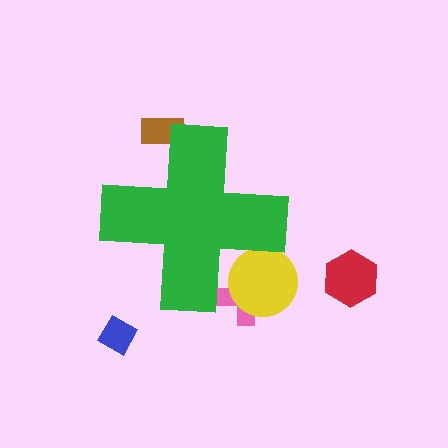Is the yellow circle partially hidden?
Yes, the yellow circle is partially hidden behind the green cross.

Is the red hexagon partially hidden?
No, the red hexagon is fully visible.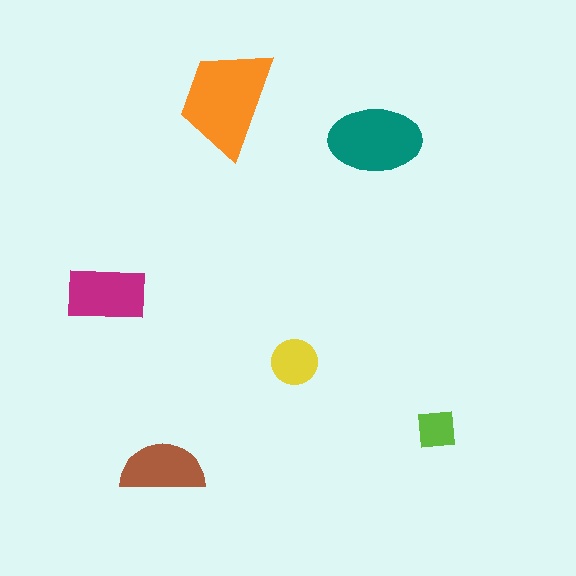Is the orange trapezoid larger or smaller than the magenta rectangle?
Larger.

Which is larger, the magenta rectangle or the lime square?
The magenta rectangle.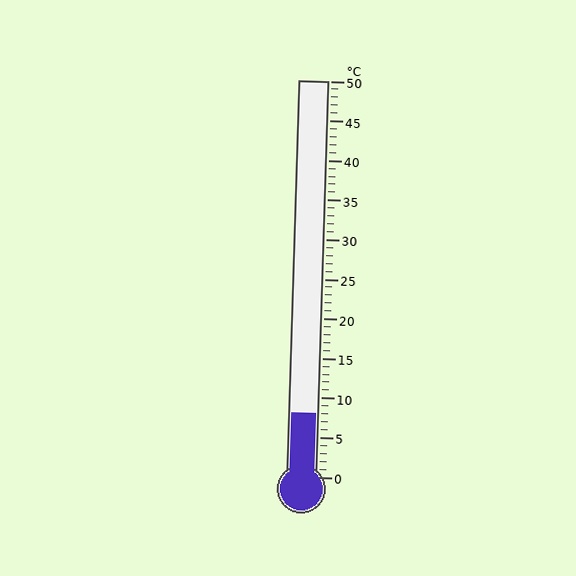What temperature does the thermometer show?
The thermometer shows approximately 8°C.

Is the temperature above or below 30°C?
The temperature is below 30°C.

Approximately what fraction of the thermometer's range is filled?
The thermometer is filled to approximately 15% of its range.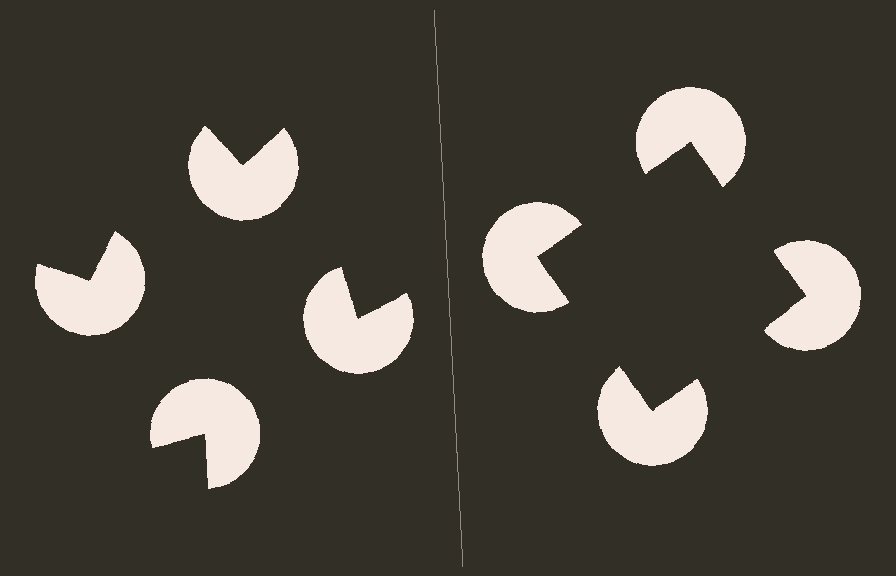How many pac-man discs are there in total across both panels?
8 — 4 on each side.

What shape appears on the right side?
An illusory square.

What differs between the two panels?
The pac-man discs are positioned identically on both sides; only the wedge orientations differ. On the right they align to a square; on the left they are misaligned.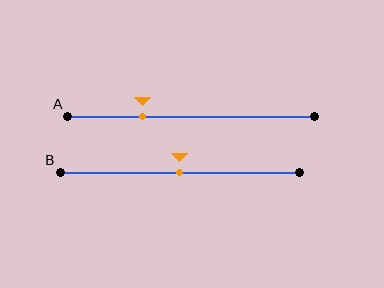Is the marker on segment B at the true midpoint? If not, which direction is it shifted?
Yes, the marker on segment B is at the true midpoint.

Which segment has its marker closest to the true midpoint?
Segment B has its marker closest to the true midpoint.